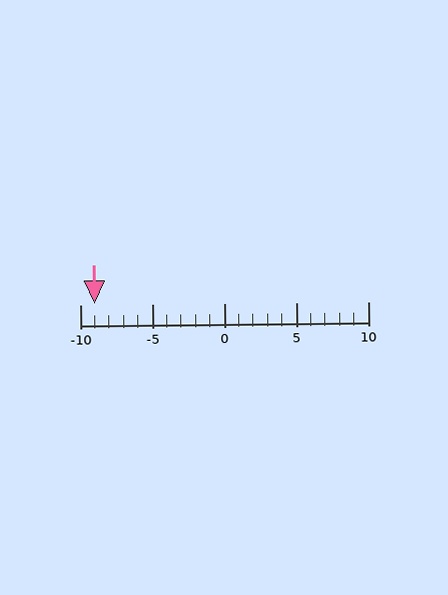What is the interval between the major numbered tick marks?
The major tick marks are spaced 5 units apart.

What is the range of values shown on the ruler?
The ruler shows values from -10 to 10.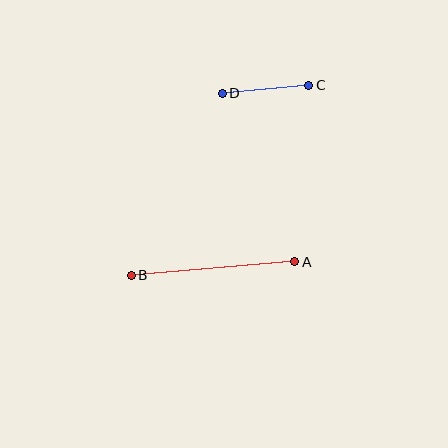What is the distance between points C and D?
The distance is approximately 87 pixels.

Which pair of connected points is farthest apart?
Points A and B are farthest apart.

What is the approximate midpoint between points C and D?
The midpoint is at approximately (265, 89) pixels.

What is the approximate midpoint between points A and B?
The midpoint is at approximately (213, 269) pixels.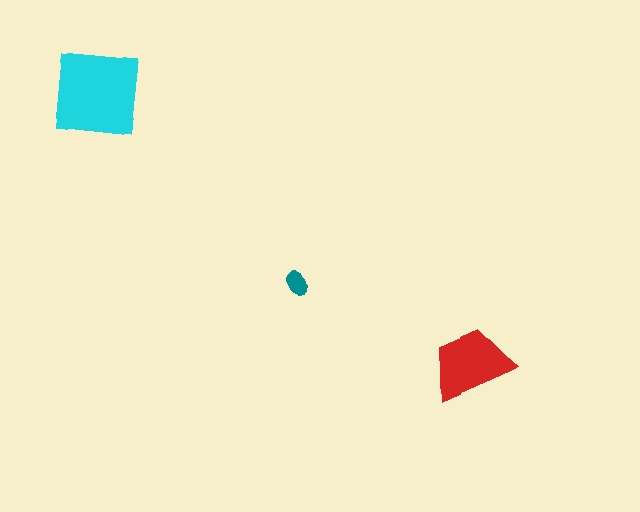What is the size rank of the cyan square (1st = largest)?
1st.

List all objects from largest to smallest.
The cyan square, the red trapezoid, the teal ellipse.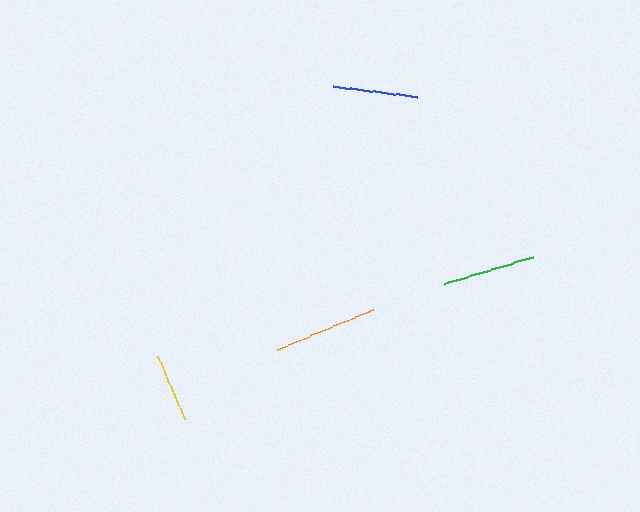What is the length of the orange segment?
The orange segment is approximately 104 pixels long.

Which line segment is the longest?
The orange line is the longest at approximately 104 pixels.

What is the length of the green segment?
The green segment is approximately 93 pixels long.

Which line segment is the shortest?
The yellow line is the shortest at approximately 69 pixels.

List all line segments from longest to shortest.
From longest to shortest: orange, green, blue, yellow.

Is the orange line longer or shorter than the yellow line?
The orange line is longer than the yellow line.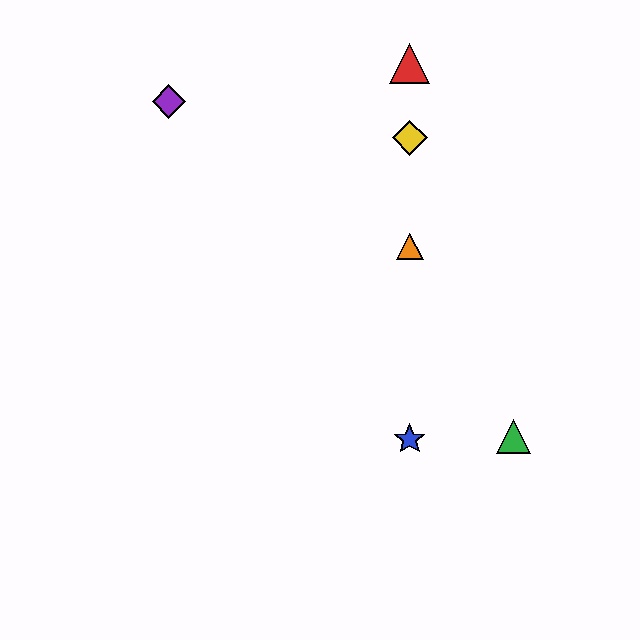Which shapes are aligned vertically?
The red triangle, the blue star, the yellow diamond, the orange triangle are aligned vertically.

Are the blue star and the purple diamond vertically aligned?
No, the blue star is at x≈410 and the purple diamond is at x≈169.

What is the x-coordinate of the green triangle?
The green triangle is at x≈514.